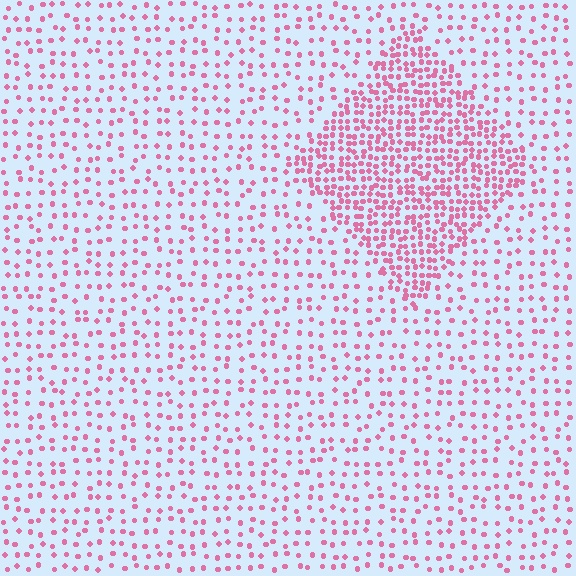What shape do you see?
I see a diamond.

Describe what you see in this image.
The image contains small pink elements arranged at two different densities. A diamond-shaped region is visible where the elements are more densely packed than the surrounding area.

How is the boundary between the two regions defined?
The boundary is defined by a change in element density (approximately 2.6x ratio). All elements are the same color, size, and shape.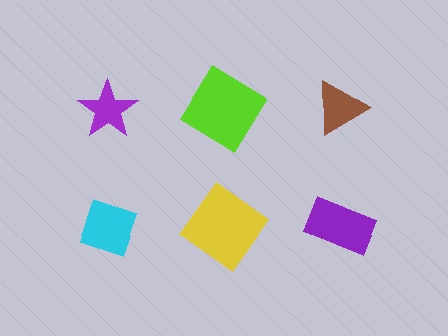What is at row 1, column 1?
A purple star.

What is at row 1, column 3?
A brown triangle.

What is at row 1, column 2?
A lime diamond.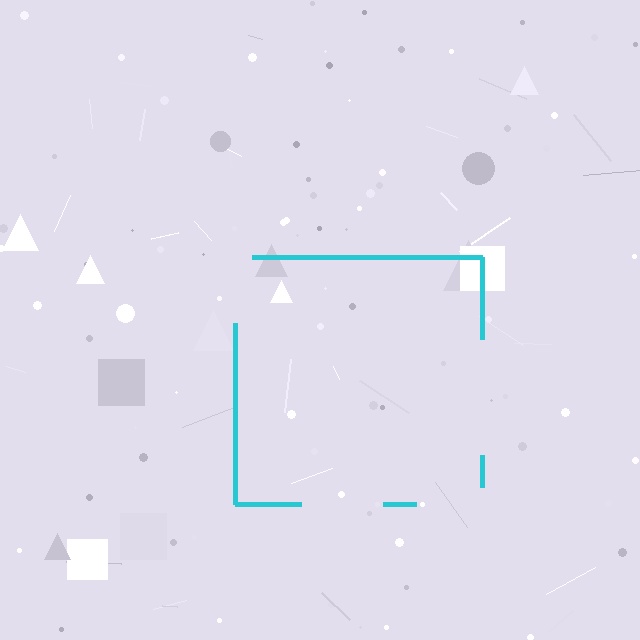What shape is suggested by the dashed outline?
The dashed outline suggests a square.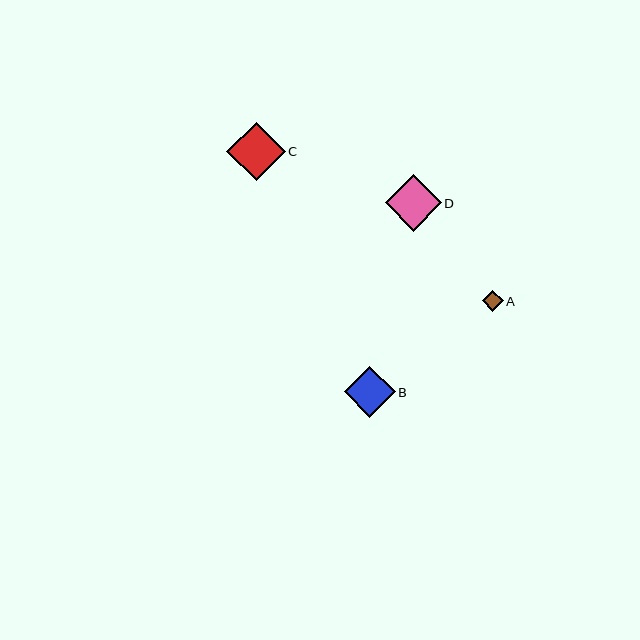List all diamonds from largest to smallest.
From largest to smallest: C, D, B, A.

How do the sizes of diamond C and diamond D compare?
Diamond C and diamond D are approximately the same size.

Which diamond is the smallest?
Diamond A is the smallest with a size of approximately 21 pixels.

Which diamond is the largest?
Diamond C is the largest with a size of approximately 59 pixels.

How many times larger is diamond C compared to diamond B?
Diamond C is approximately 1.1 times the size of diamond B.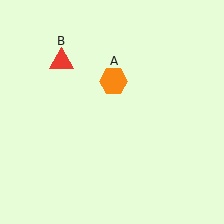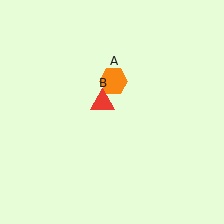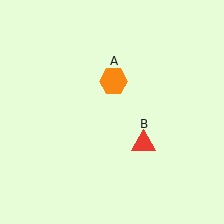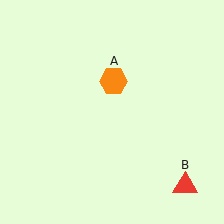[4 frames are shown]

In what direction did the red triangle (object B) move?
The red triangle (object B) moved down and to the right.